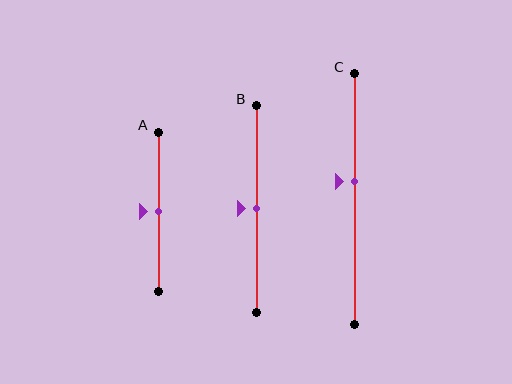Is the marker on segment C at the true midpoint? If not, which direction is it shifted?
No, the marker on segment C is shifted upward by about 7% of the segment length.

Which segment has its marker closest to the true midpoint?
Segment A has its marker closest to the true midpoint.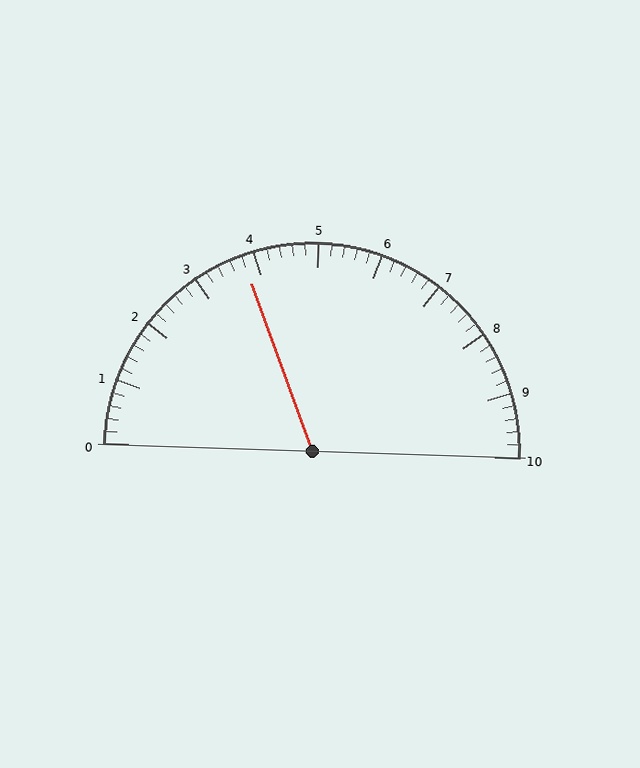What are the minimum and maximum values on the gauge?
The gauge ranges from 0 to 10.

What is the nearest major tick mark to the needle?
The nearest major tick mark is 4.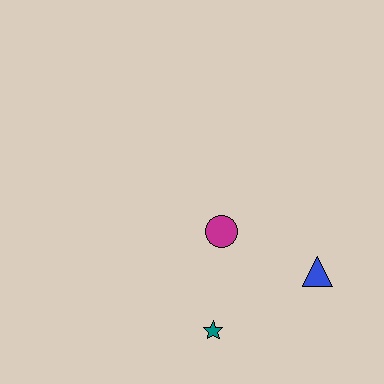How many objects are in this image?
There are 3 objects.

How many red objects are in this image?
There are no red objects.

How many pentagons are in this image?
There are no pentagons.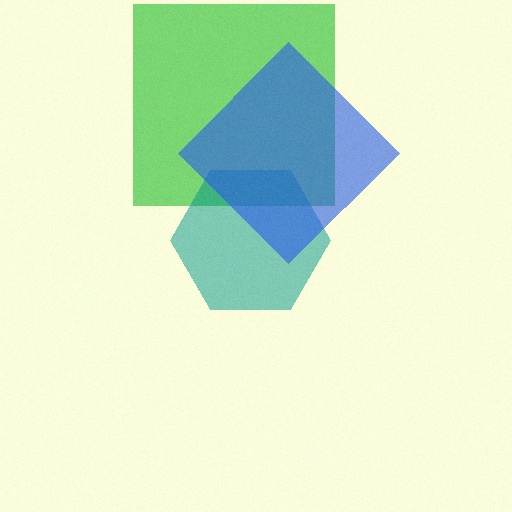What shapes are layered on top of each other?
The layered shapes are: a green square, a teal hexagon, a blue diamond.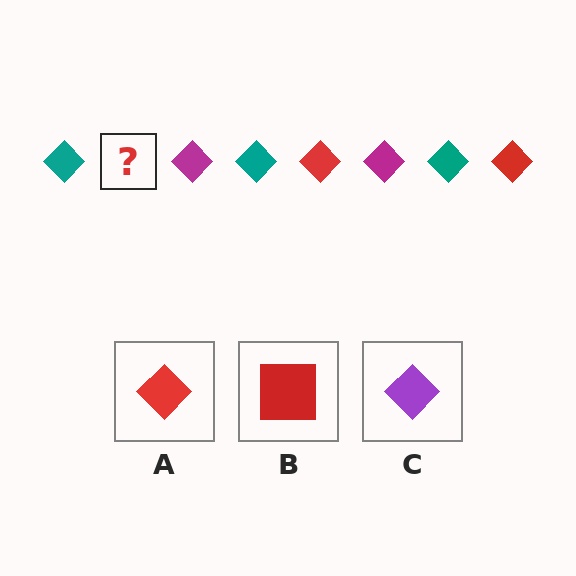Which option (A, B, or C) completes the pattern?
A.